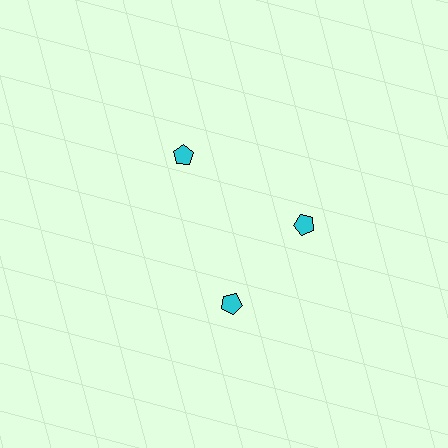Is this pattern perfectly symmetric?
No. The 3 cyan pentagons are arranged in a ring, but one element near the 7 o'clock position is rotated out of alignment along the ring, breaking the 3-fold rotational symmetry.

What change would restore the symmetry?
The symmetry would be restored by rotating it back into even spacing with its neighbors so that all 3 pentagons sit at equal angles and equal distance from the center.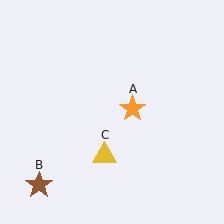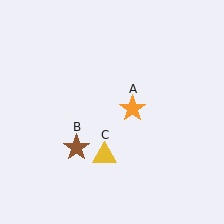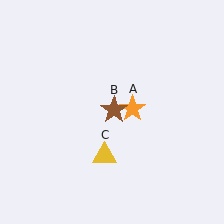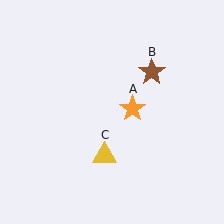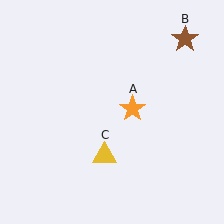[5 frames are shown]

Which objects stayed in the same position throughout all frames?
Orange star (object A) and yellow triangle (object C) remained stationary.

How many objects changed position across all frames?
1 object changed position: brown star (object B).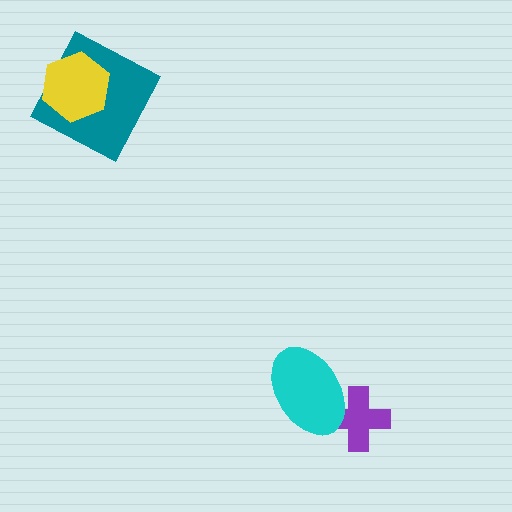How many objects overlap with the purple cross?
1 object overlaps with the purple cross.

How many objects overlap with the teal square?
1 object overlaps with the teal square.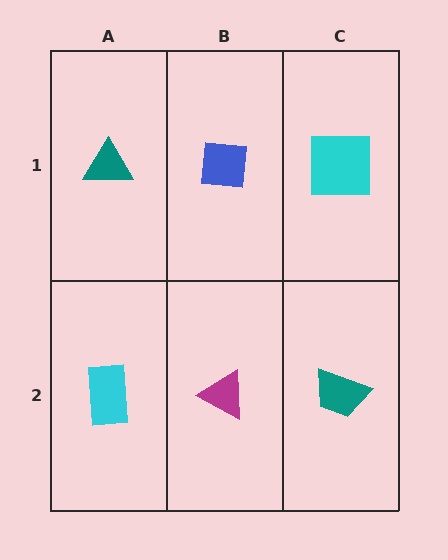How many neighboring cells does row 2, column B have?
3.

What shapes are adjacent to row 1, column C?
A teal trapezoid (row 2, column C), a blue square (row 1, column B).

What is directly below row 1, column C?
A teal trapezoid.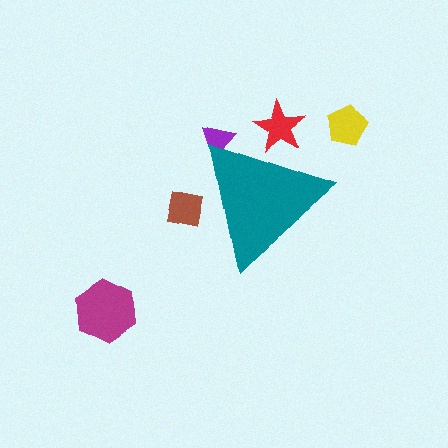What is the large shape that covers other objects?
A teal triangle.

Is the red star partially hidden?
Yes, the red star is partially hidden behind the teal triangle.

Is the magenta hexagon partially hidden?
No, the magenta hexagon is fully visible.